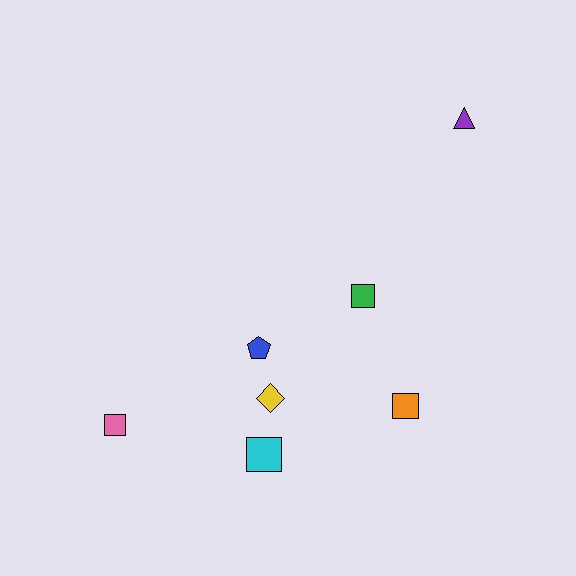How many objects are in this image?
There are 7 objects.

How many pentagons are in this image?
There is 1 pentagon.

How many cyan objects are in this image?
There is 1 cyan object.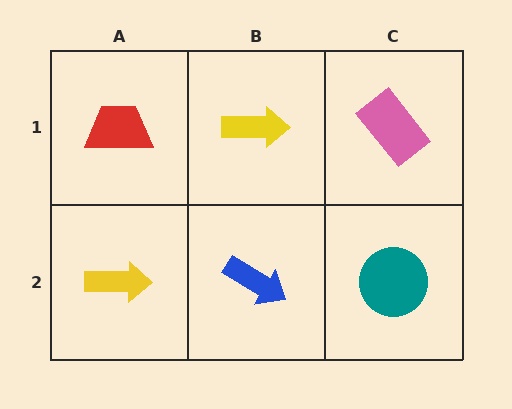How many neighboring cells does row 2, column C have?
2.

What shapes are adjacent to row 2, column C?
A pink rectangle (row 1, column C), a blue arrow (row 2, column B).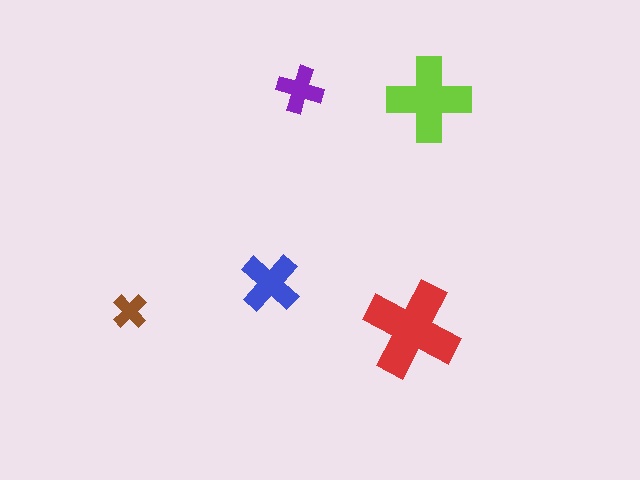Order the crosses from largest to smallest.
the red one, the lime one, the blue one, the purple one, the brown one.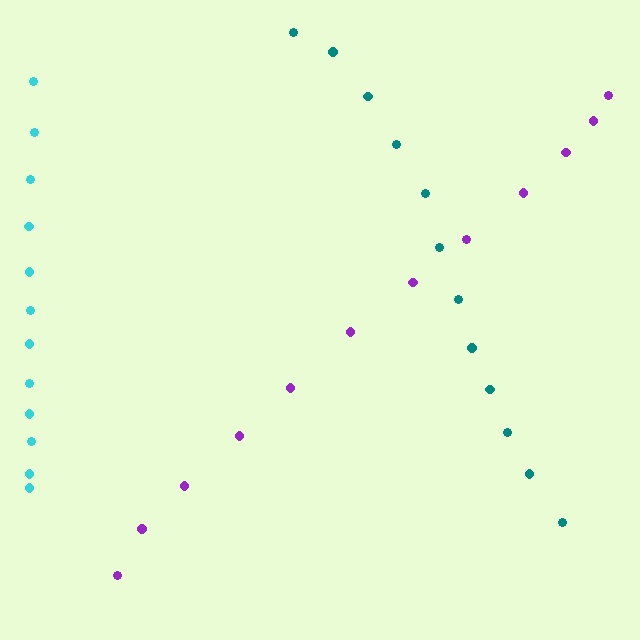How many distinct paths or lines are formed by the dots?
There are 3 distinct paths.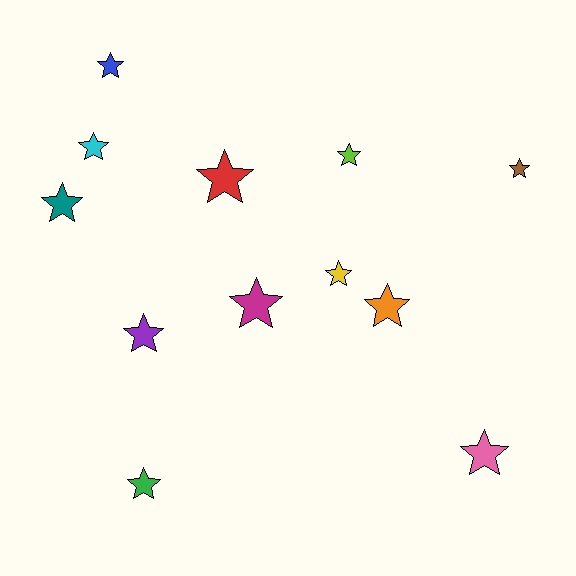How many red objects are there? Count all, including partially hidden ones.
There is 1 red object.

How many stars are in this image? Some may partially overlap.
There are 12 stars.